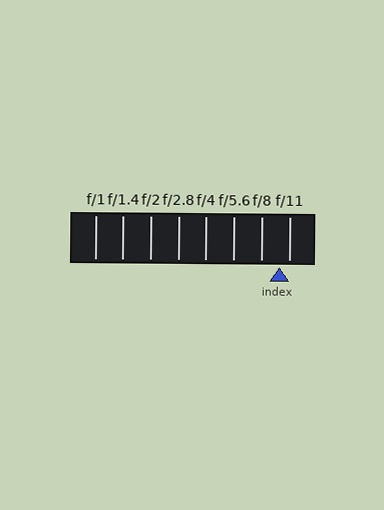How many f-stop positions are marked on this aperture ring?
There are 8 f-stop positions marked.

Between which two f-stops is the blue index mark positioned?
The index mark is between f/8 and f/11.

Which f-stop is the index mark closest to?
The index mark is closest to f/11.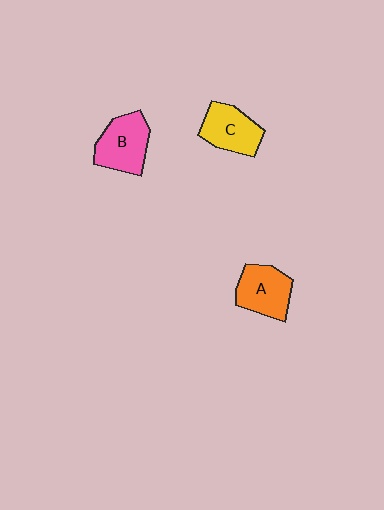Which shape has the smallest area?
Shape C (yellow).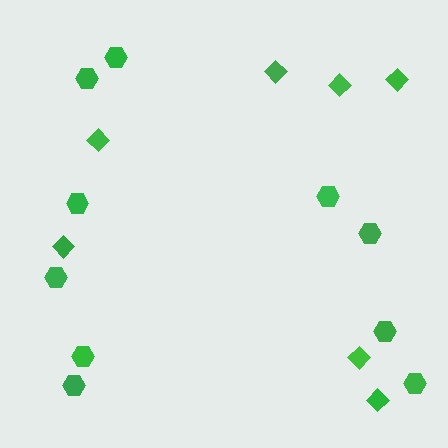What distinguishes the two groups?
There are 2 groups: one group of diamonds (7) and one group of hexagons (10).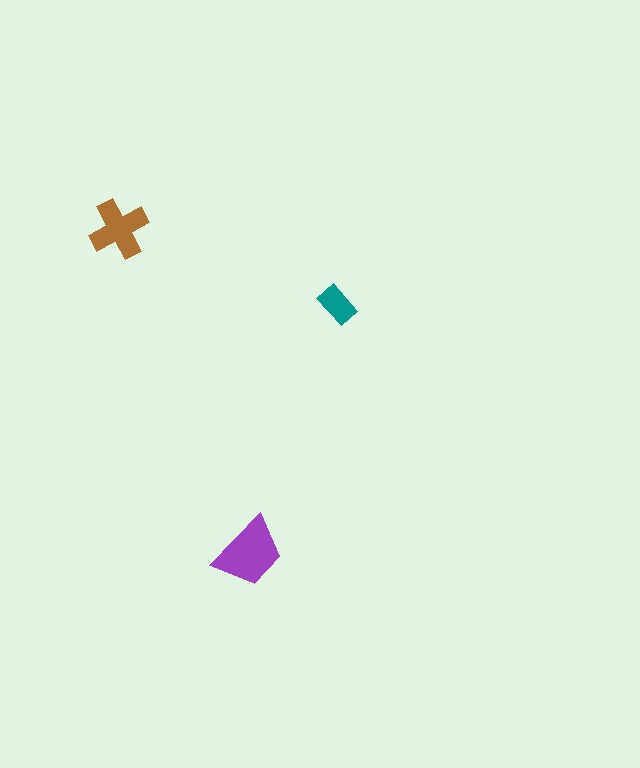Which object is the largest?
The purple trapezoid.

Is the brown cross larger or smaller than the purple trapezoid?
Smaller.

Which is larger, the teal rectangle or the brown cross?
The brown cross.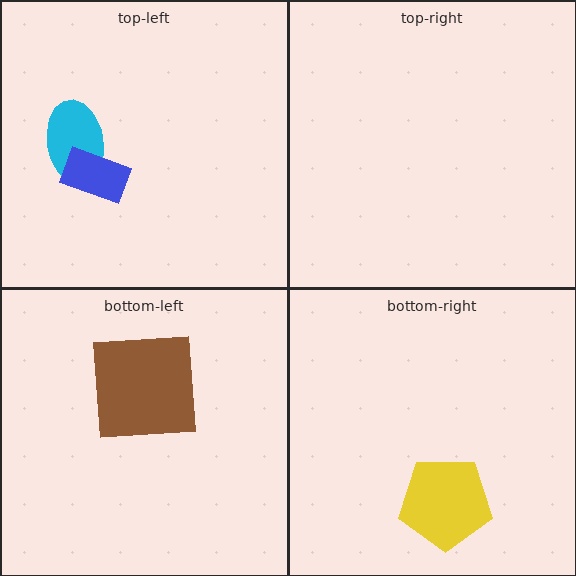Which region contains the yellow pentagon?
The bottom-right region.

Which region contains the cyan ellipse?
The top-left region.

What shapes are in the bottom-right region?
The yellow pentagon.